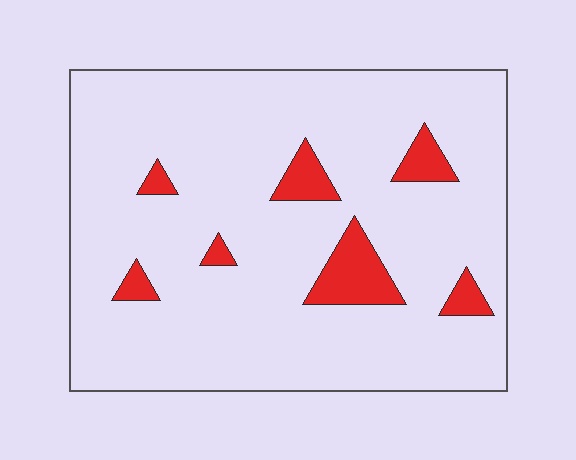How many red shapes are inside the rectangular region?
7.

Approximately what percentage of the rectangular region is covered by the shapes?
Approximately 10%.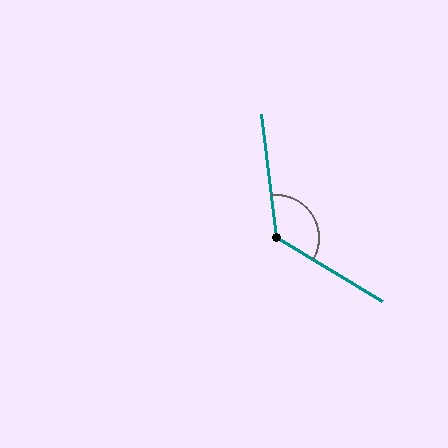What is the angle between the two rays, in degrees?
Approximately 128 degrees.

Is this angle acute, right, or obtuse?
It is obtuse.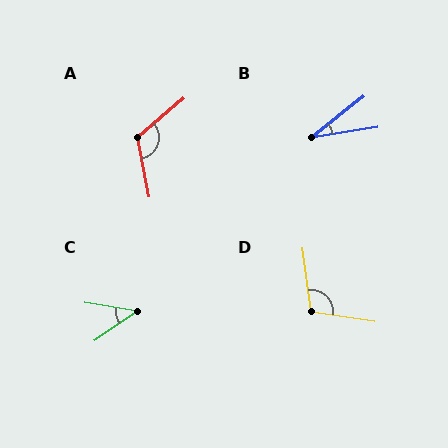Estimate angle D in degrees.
Approximately 106 degrees.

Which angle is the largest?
A, at approximately 119 degrees.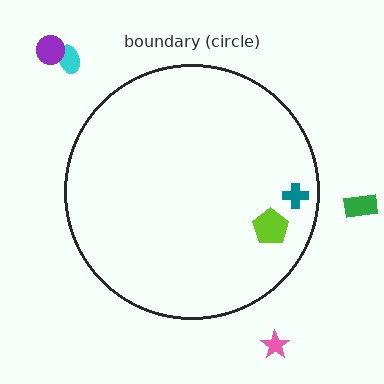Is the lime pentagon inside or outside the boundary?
Inside.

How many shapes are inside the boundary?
2 inside, 4 outside.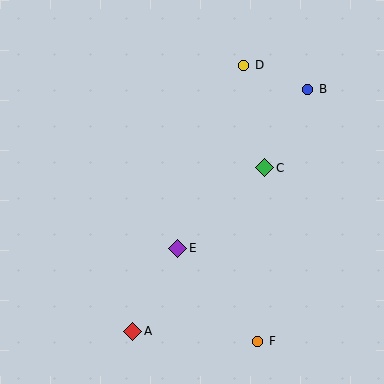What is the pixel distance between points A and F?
The distance between A and F is 126 pixels.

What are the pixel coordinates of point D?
Point D is at (244, 65).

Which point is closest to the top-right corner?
Point B is closest to the top-right corner.